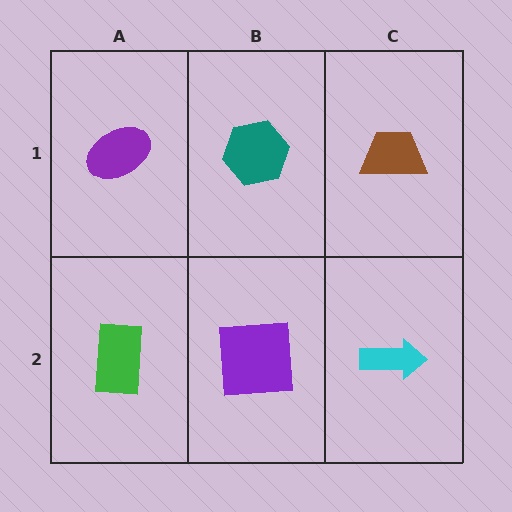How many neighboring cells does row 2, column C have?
2.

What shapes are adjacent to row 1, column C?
A cyan arrow (row 2, column C), a teal hexagon (row 1, column B).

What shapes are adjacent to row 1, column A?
A green rectangle (row 2, column A), a teal hexagon (row 1, column B).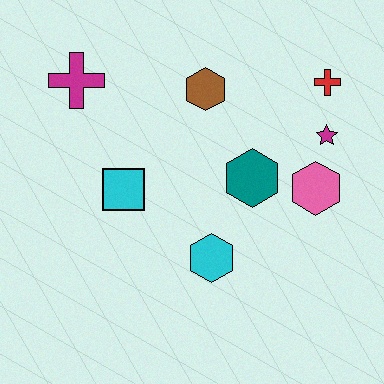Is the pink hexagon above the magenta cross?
No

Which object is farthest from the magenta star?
The magenta cross is farthest from the magenta star.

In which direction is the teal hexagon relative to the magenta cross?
The teal hexagon is to the right of the magenta cross.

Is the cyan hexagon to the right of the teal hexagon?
No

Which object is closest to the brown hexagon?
The teal hexagon is closest to the brown hexagon.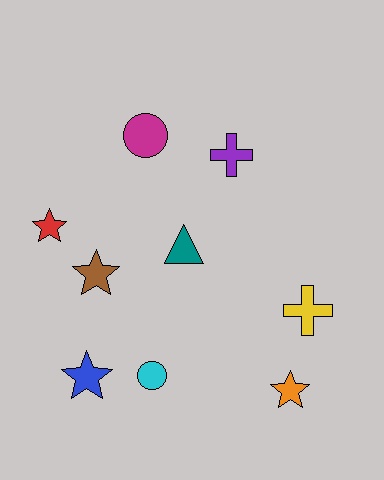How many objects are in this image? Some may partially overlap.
There are 9 objects.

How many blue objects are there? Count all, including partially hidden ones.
There is 1 blue object.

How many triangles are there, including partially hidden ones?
There is 1 triangle.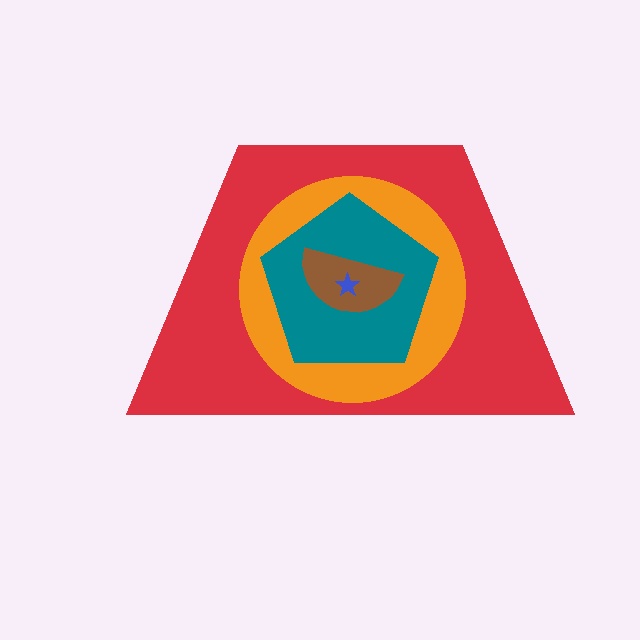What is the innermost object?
The blue star.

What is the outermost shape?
The red trapezoid.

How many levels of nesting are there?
5.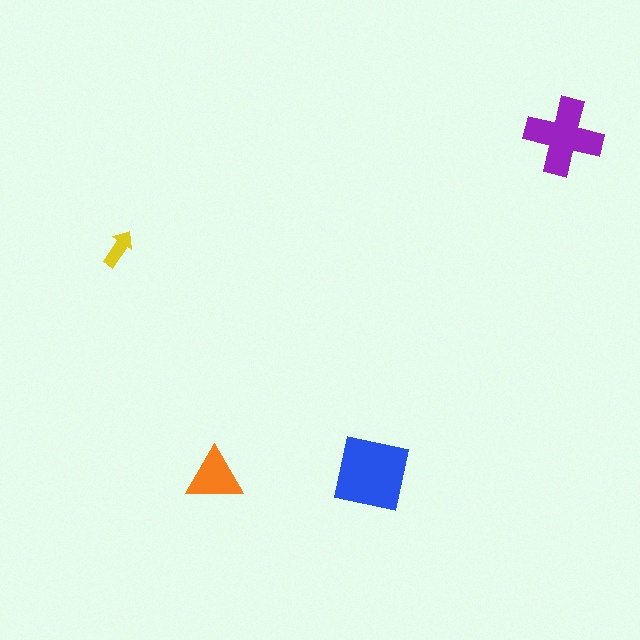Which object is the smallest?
The yellow arrow.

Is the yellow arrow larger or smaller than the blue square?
Smaller.